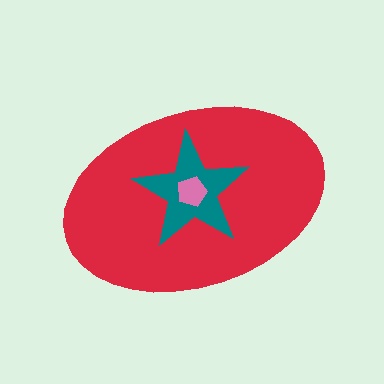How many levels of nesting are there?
3.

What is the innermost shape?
The pink pentagon.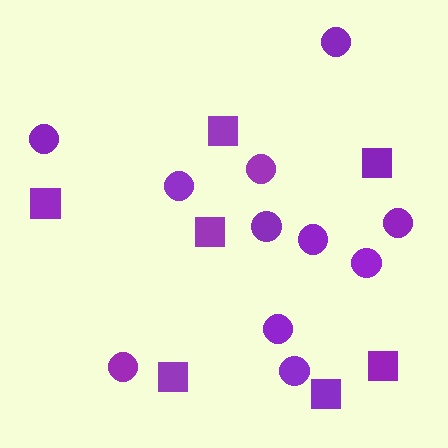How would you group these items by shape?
There are 2 groups: one group of squares (7) and one group of circles (11).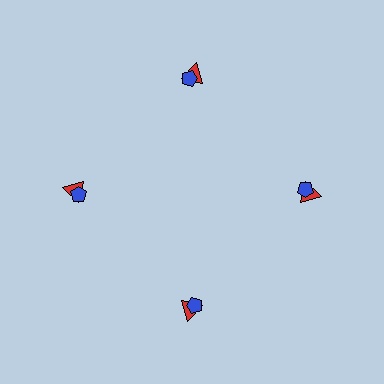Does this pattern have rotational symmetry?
Yes, this pattern has 4-fold rotational symmetry. It looks the same after rotating 90 degrees around the center.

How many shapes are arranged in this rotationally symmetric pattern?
There are 8 shapes, arranged in 4 groups of 2.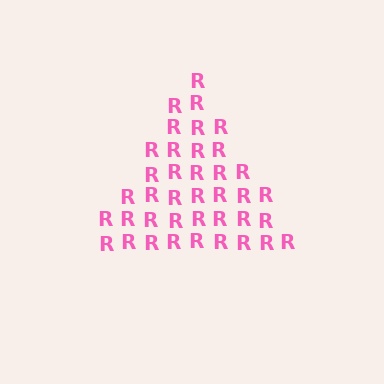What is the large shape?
The large shape is a triangle.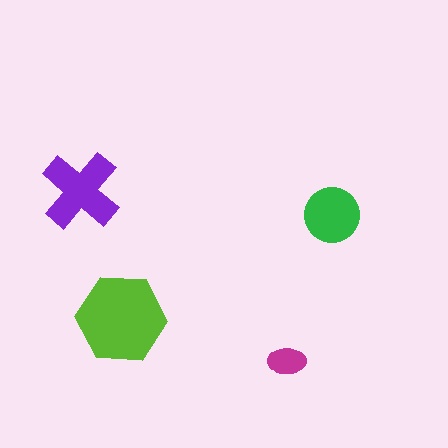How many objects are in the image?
There are 4 objects in the image.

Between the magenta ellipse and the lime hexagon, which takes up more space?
The lime hexagon.